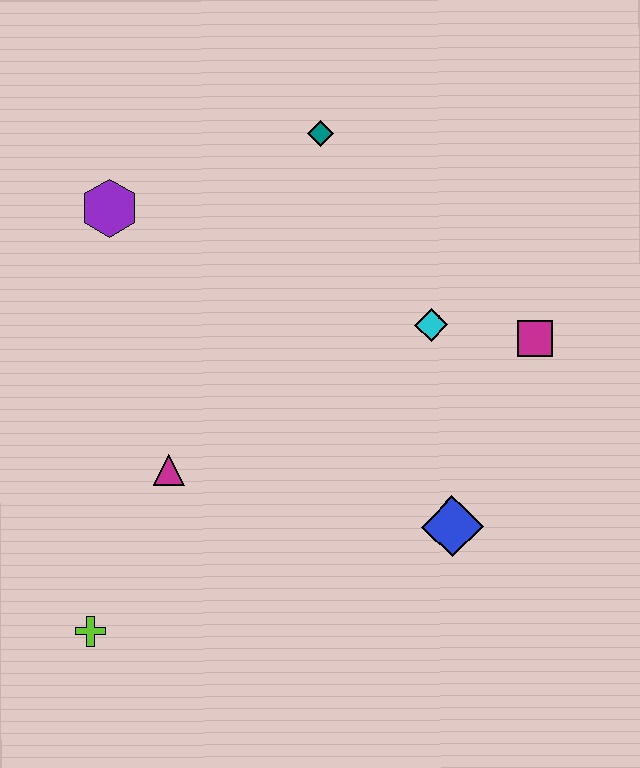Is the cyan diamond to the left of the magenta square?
Yes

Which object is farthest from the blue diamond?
The purple hexagon is farthest from the blue diamond.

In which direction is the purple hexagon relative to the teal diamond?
The purple hexagon is to the left of the teal diamond.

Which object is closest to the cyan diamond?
The magenta square is closest to the cyan diamond.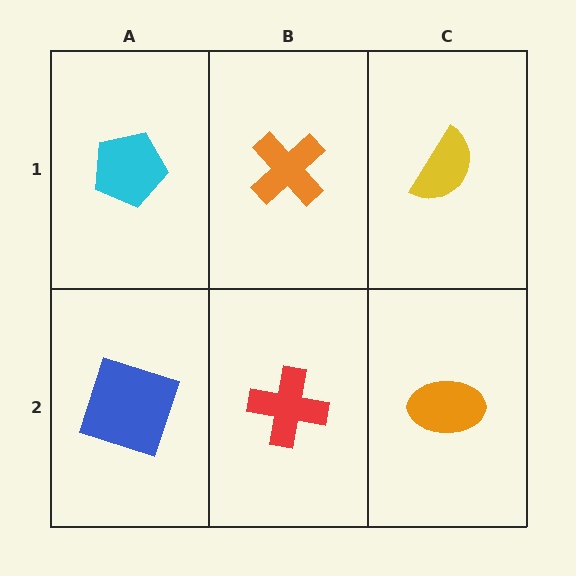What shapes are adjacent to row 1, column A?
A blue square (row 2, column A), an orange cross (row 1, column B).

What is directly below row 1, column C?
An orange ellipse.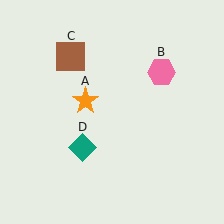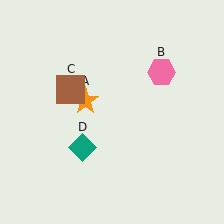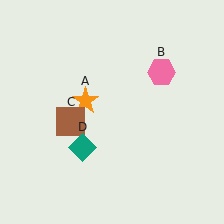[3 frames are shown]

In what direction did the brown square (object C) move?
The brown square (object C) moved down.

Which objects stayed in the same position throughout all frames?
Orange star (object A) and pink hexagon (object B) and teal diamond (object D) remained stationary.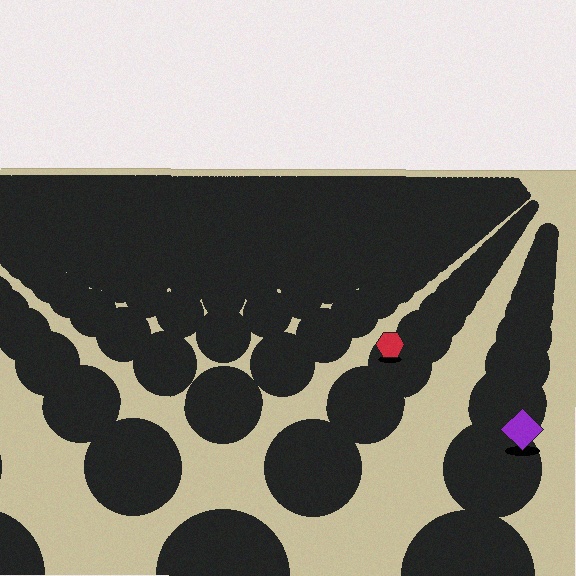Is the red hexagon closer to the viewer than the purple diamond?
No. The purple diamond is closer — you can tell from the texture gradient: the ground texture is coarser near it.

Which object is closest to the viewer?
The purple diamond is closest. The texture marks near it are larger and more spread out.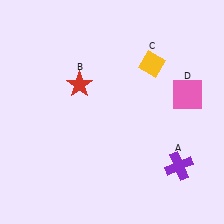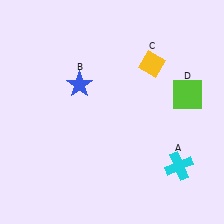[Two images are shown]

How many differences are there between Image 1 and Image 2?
There are 3 differences between the two images.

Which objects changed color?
A changed from purple to cyan. B changed from red to blue. D changed from pink to lime.